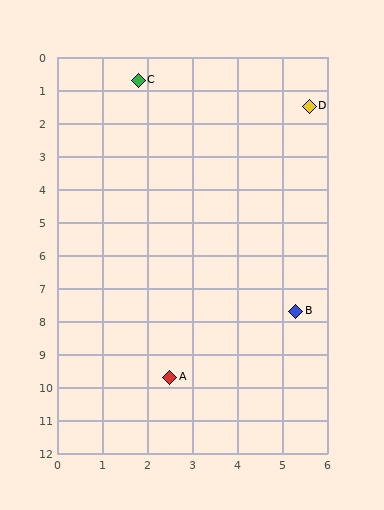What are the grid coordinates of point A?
Point A is at approximately (2.5, 9.7).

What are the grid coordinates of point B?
Point B is at approximately (5.3, 7.7).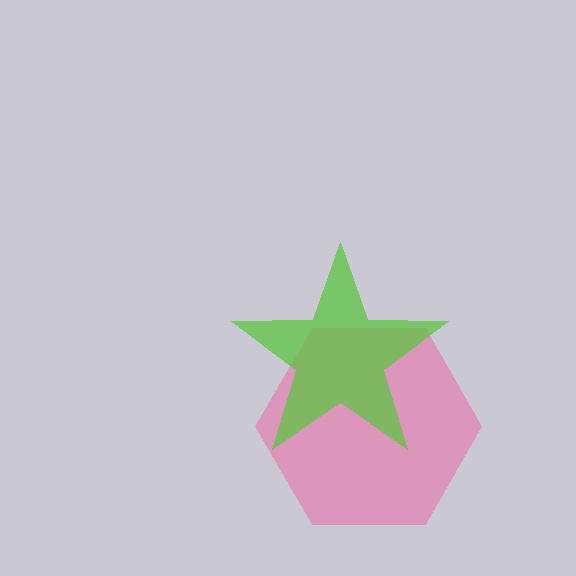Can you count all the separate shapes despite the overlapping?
Yes, there are 2 separate shapes.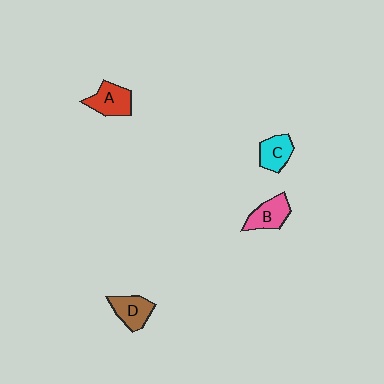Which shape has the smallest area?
Shape C (cyan).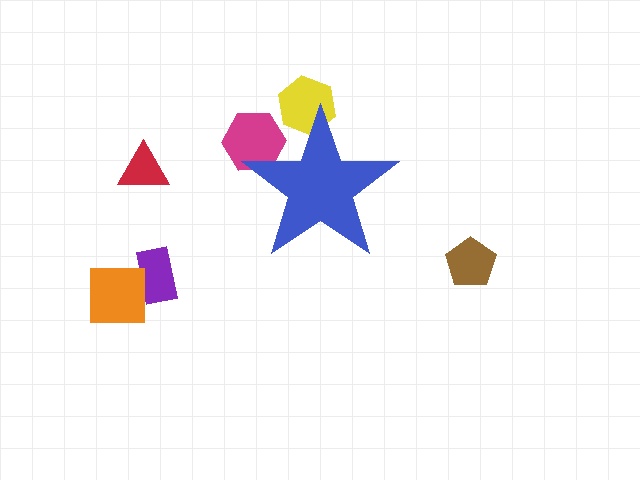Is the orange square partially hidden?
No, the orange square is fully visible.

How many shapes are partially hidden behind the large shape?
2 shapes are partially hidden.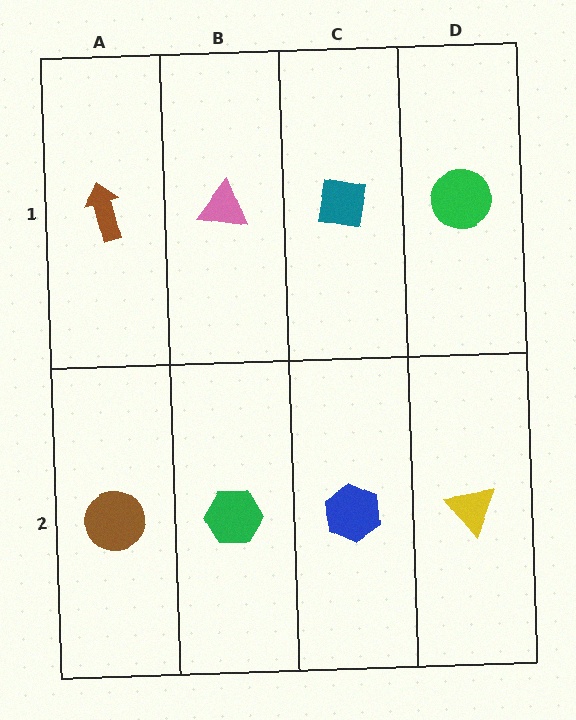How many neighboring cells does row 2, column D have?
2.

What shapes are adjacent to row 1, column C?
A blue hexagon (row 2, column C), a pink triangle (row 1, column B), a green circle (row 1, column D).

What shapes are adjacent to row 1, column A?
A brown circle (row 2, column A), a pink triangle (row 1, column B).